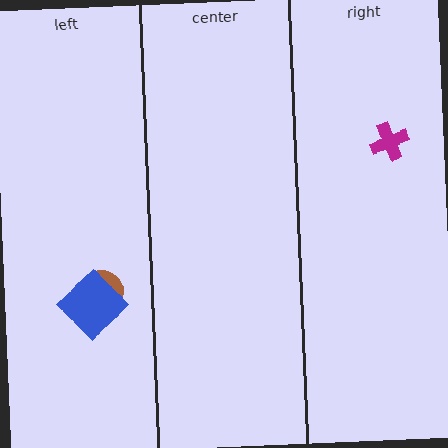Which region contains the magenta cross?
The right region.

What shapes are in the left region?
The brown circle, the blue diamond.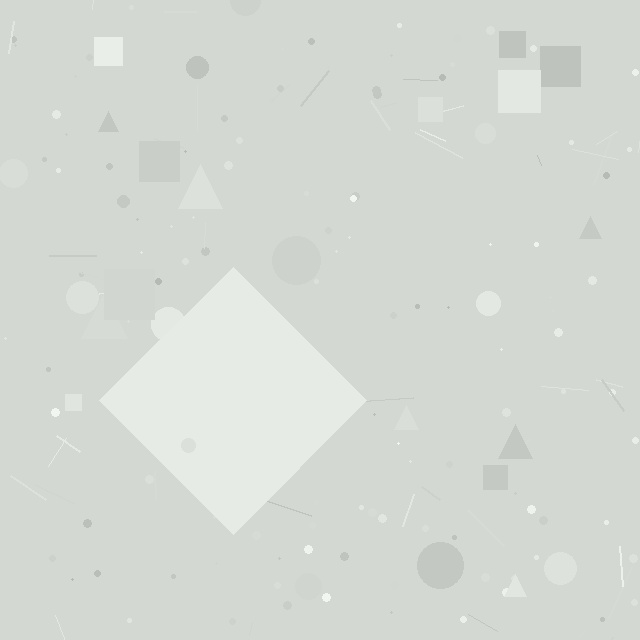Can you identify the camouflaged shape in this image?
The camouflaged shape is a diamond.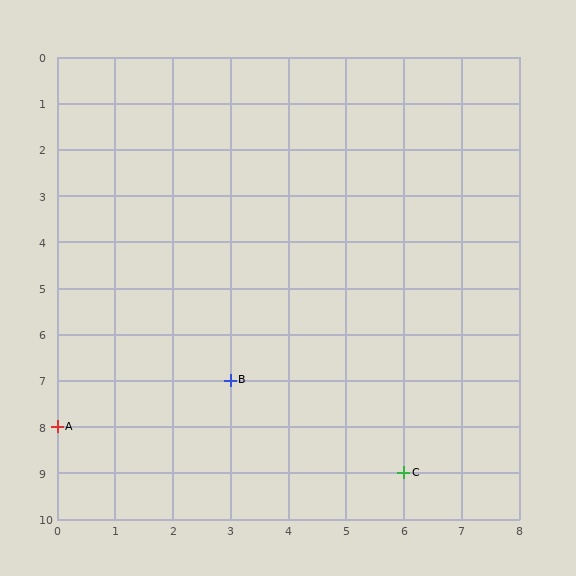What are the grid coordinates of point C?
Point C is at grid coordinates (6, 9).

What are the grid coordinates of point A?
Point A is at grid coordinates (0, 8).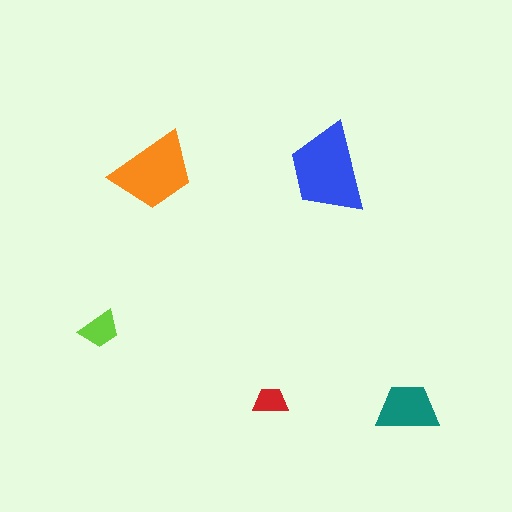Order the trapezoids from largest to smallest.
the blue one, the orange one, the teal one, the lime one, the red one.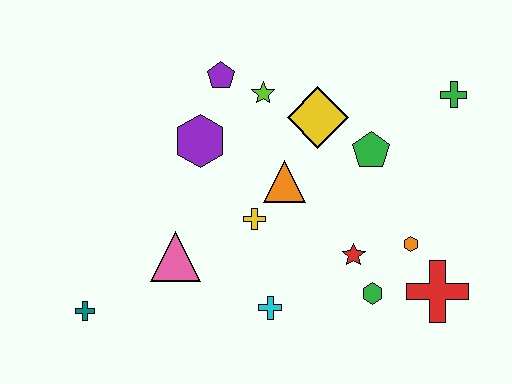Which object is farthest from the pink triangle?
The green cross is farthest from the pink triangle.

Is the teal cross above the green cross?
No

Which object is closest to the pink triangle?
The yellow cross is closest to the pink triangle.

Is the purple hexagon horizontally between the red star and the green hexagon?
No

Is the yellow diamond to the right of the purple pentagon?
Yes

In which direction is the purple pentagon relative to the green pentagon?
The purple pentagon is to the left of the green pentagon.